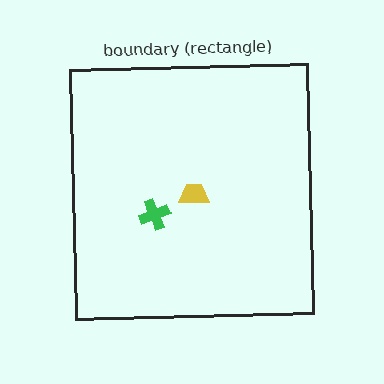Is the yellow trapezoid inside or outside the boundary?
Inside.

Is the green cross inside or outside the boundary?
Inside.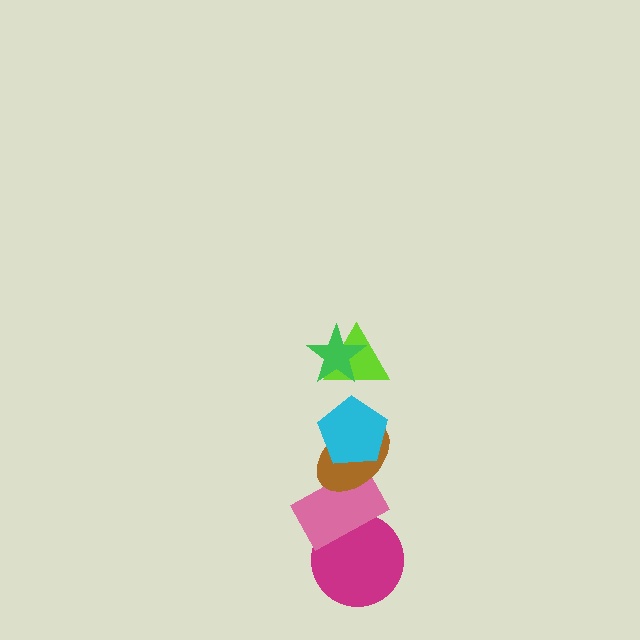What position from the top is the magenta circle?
The magenta circle is 6th from the top.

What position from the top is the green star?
The green star is 1st from the top.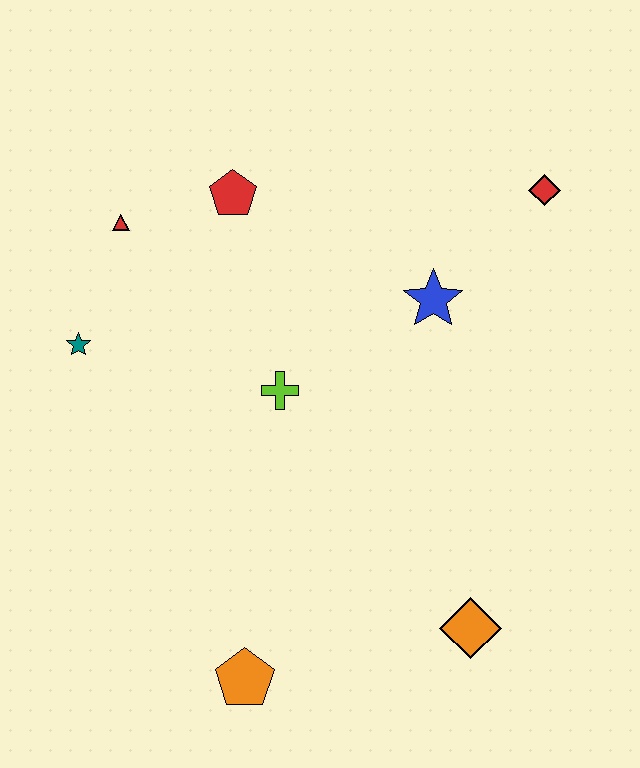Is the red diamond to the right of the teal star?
Yes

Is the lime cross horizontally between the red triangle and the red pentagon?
No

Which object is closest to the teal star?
The red triangle is closest to the teal star.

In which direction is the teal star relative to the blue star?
The teal star is to the left of the blue star.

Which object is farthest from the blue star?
The orange pentagon is farthest from the blue star.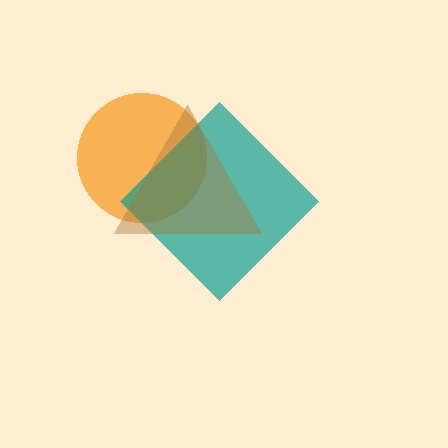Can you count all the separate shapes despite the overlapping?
Yes, there are 3 separate shapes.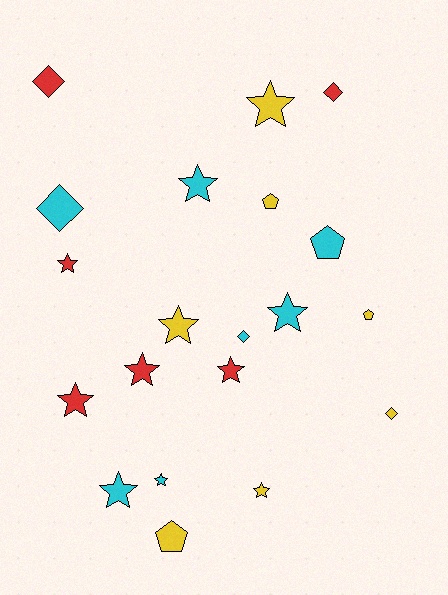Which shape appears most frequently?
Star, with 11 objects.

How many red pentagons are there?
There are no red pentagons.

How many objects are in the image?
There are 20 objects.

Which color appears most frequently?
Yellow, with 7 objects.